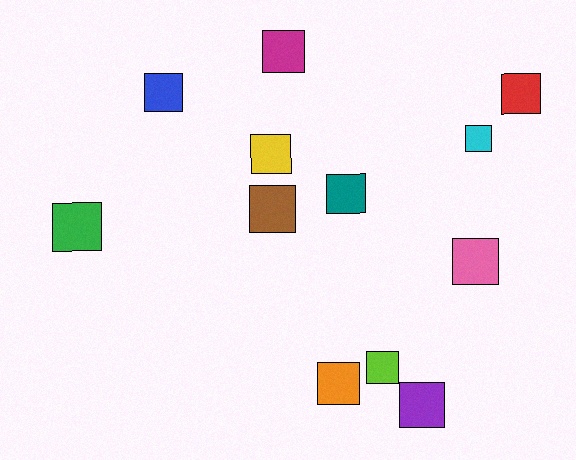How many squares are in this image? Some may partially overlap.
There are 12 squares.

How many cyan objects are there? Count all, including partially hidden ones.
There is 1 cyan object.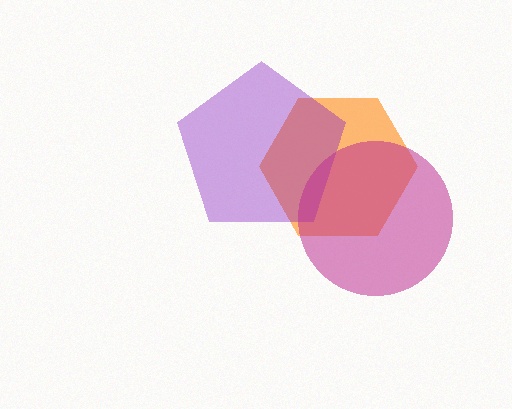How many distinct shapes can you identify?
There are 3 distinct shapes: an orange hexagon, a purple pentagon, a magenta circle.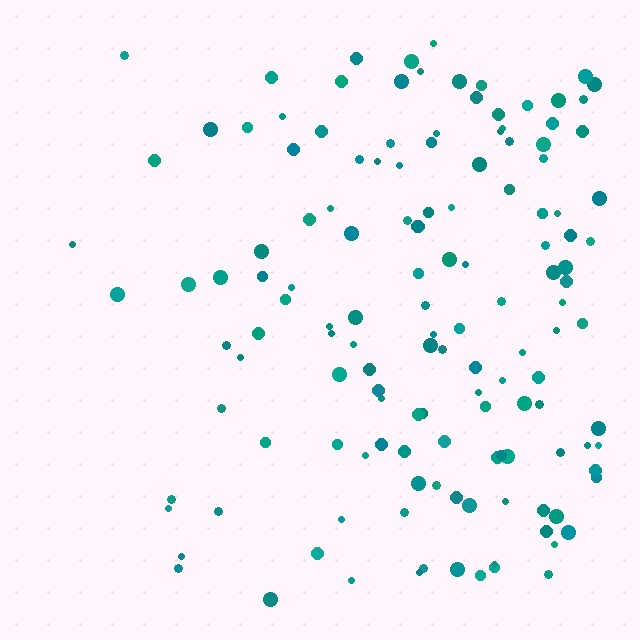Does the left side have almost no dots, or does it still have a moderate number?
Still a moderate number, just noticeably fewer than the right.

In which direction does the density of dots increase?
From left to right, with the right side densest.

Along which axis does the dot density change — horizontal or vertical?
Horizontal.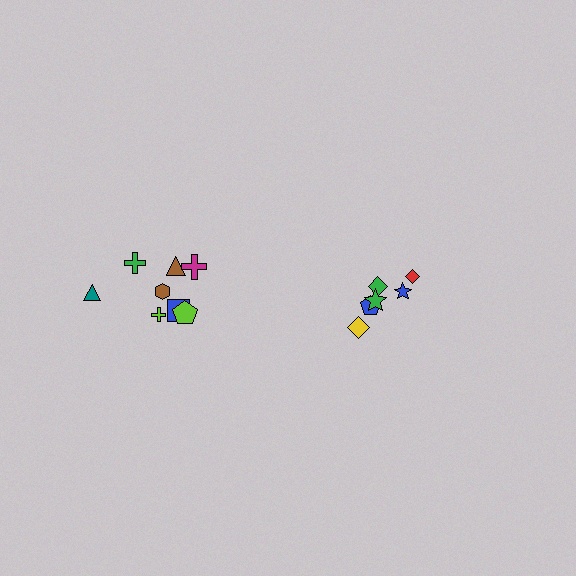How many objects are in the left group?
There are 8 objects.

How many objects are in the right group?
There are 6 objects.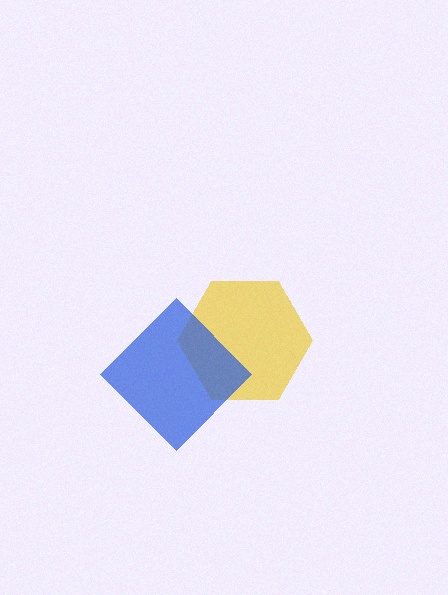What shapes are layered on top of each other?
The layered shapes are: a yellow hexagon, a blue diamond.